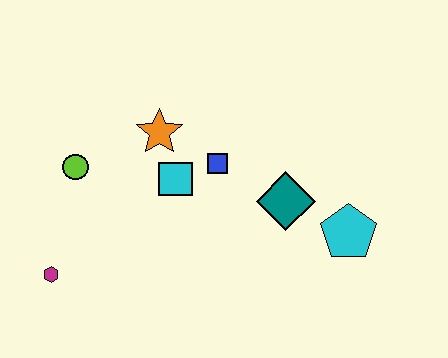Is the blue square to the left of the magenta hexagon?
No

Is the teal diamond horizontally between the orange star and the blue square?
No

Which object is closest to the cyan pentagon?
The teal diamond is closest to the cyan pentagon.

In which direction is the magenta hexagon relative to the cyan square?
The magenta hexagon is to the left of the cyan square.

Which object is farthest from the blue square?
The magenta hexagon is farthest from the blue square.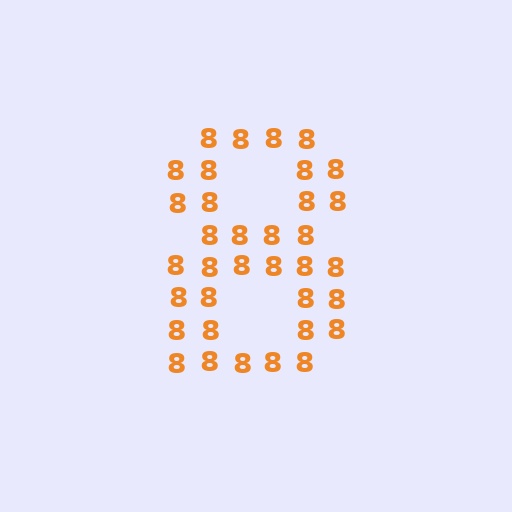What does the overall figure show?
The overall figure shows the digit 8.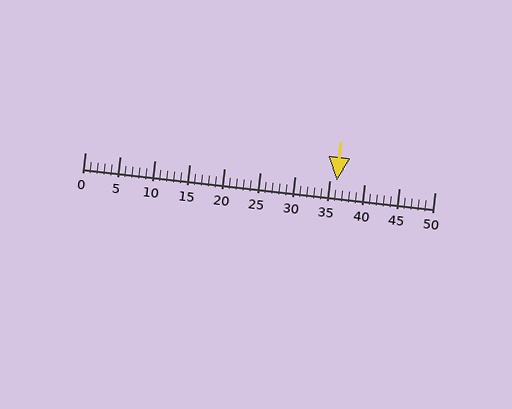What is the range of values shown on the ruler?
The ruler shows values from 0 to 50.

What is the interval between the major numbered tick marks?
The major tick marks are spaced 5 units apart.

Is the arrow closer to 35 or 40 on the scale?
The arrow is closer to 35.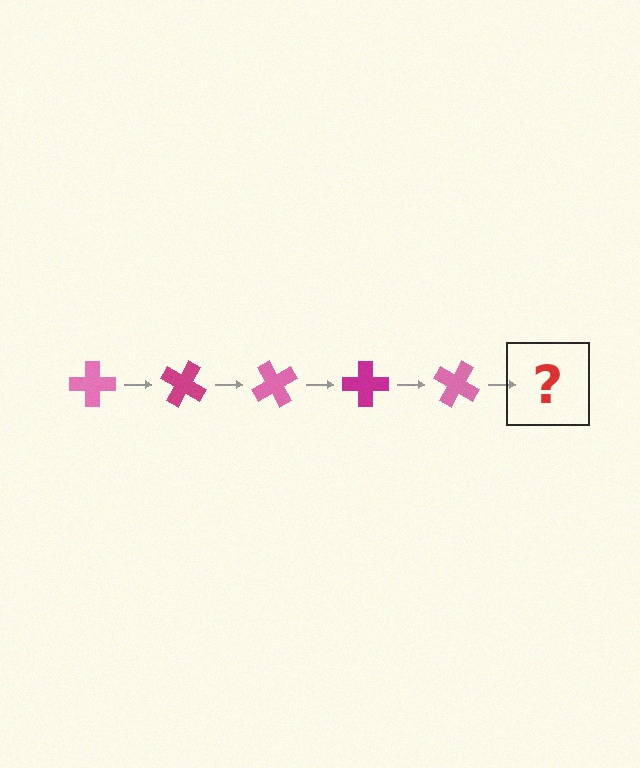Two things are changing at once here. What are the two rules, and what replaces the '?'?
The two rules are that it rotates 30 degrees each step and the color cycles through pink and magenta. The '?' should be a magenta cross, rotated 150 degrees from the start.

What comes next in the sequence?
The next element should be a magenta cross, rotated 150 degrees from the start.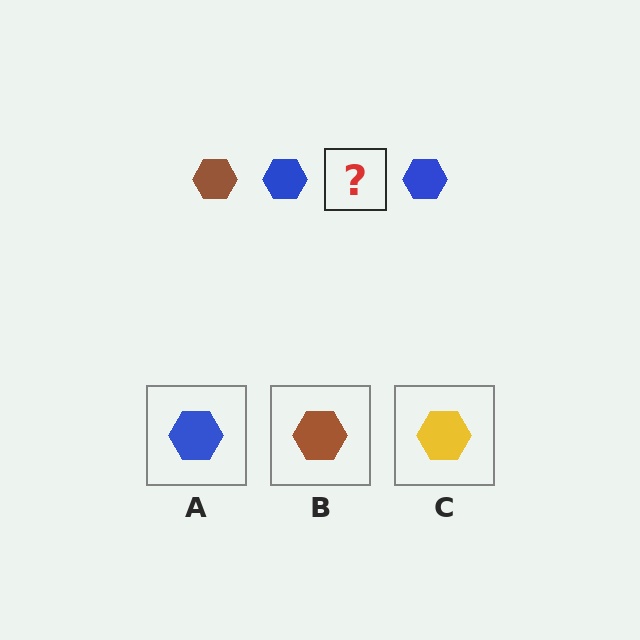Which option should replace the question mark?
Option B.